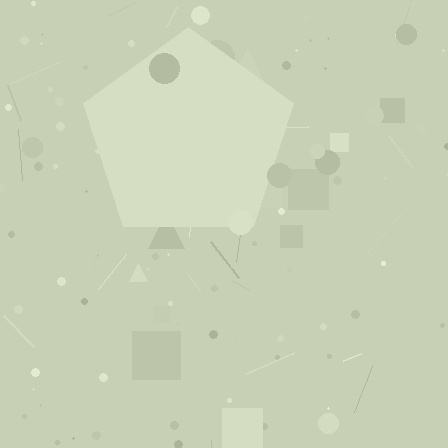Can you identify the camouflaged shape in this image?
The camouflaged shape is a pentagon.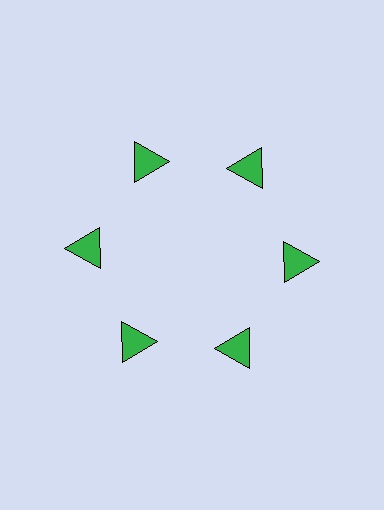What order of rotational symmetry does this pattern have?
This pattern has 6-fold rotational symmetry.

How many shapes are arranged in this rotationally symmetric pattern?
There are 6 shapes, arranged in 6 groups of 1.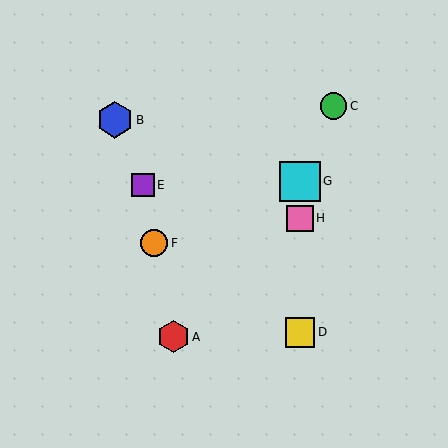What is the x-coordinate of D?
Object D is at x≈300.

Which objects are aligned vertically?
Objects D, G, H are aligned vertically.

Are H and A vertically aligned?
No, H is at x≈300 and A is at x≈173.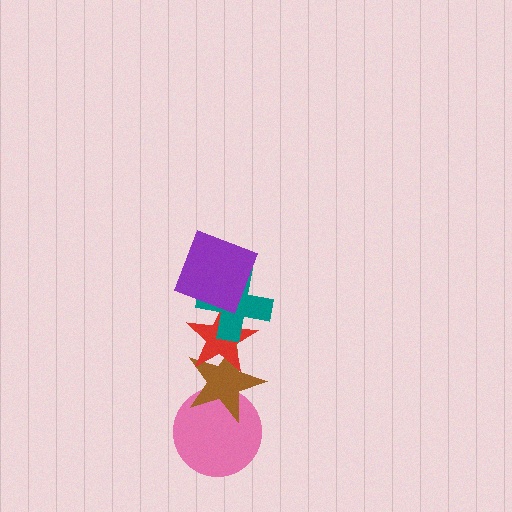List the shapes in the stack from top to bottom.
From top to bottom: the purple square, the teal cross, the red star, the brown star, the pink circle.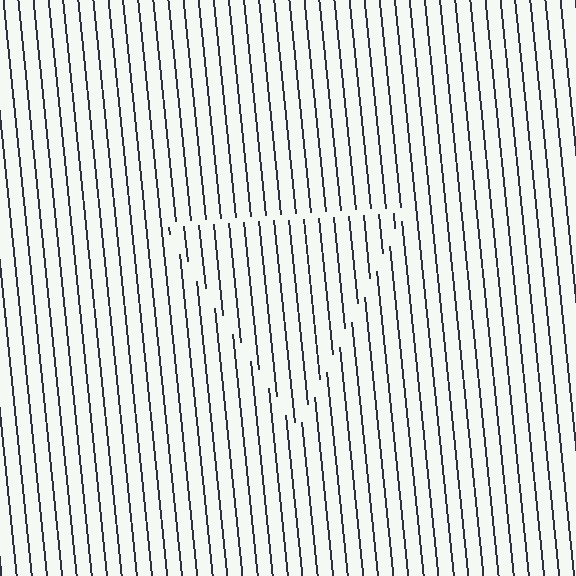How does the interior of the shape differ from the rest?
The interior of the shape contains the same grating, shifted by half a period — the contour is defined by the phase discontinuity where line-ends from the inner and outer gratings abut.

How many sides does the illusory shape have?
3 sides — the line-ends trace a triangle.